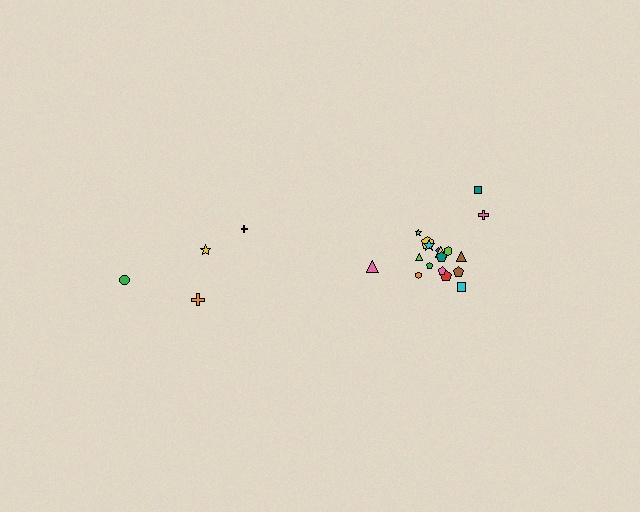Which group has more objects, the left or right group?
The right group.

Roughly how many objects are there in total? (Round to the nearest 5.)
Roughly 20 objects in total.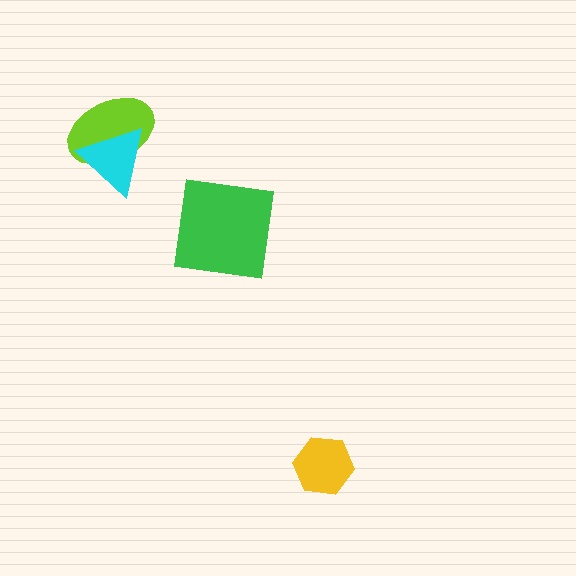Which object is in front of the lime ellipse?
The cyan triangle is in front of the lime ellipse.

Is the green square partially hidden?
No, no other shape covers it.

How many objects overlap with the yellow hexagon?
0 objects overlap with the yellow hexagon.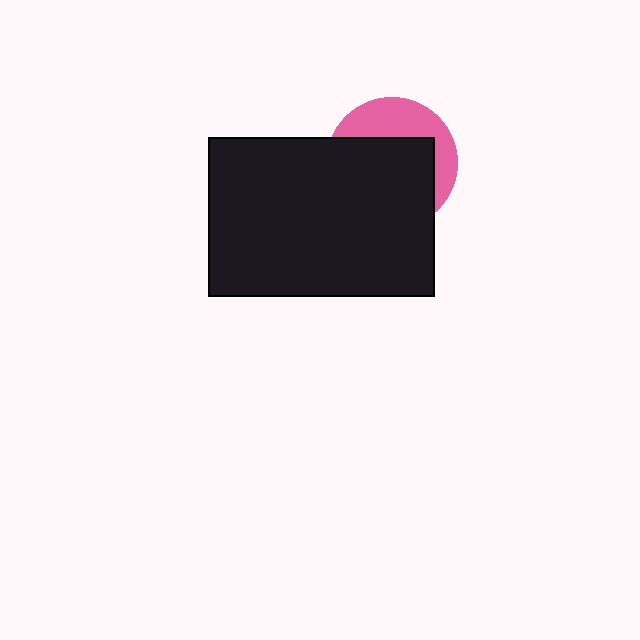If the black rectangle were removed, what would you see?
You would see the complete pink circle.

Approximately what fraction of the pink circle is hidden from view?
Roughly 65% of the pink circle is hidden behind the black rectangle.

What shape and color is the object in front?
The object in front is a black rectangle.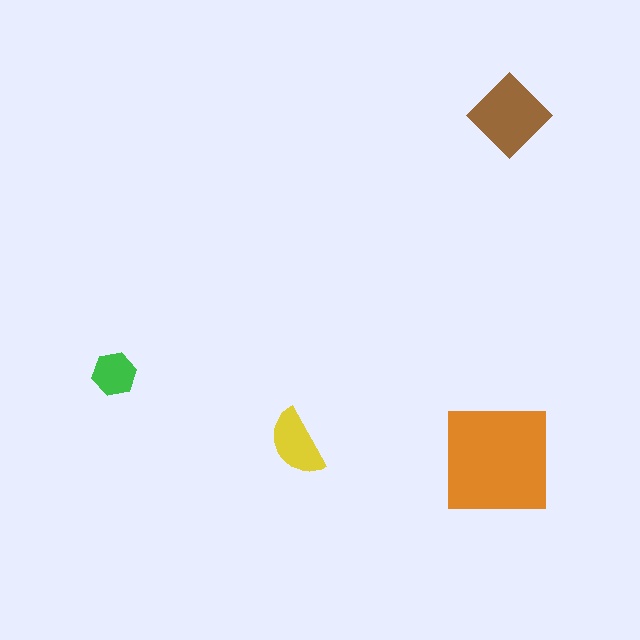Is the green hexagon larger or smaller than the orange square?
Smaller.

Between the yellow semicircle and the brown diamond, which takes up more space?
The brown diamond.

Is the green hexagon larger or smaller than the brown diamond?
Smaller.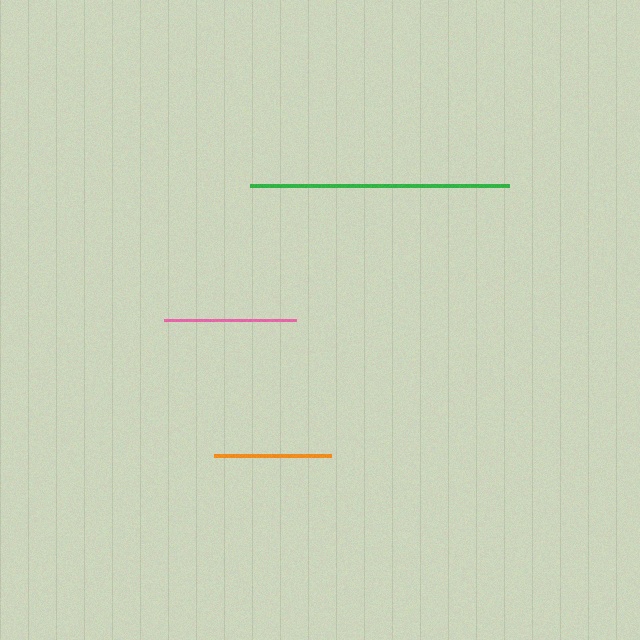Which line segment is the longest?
The green line is the longest at approximately 259 pixels.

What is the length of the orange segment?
The orange segment is approximately 118 pixels long.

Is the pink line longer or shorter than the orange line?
The pink line is longer than the orange line.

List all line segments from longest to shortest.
From longest to shortest: green, pink, orange.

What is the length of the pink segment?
The pink segment is approximately 132 pixels long.